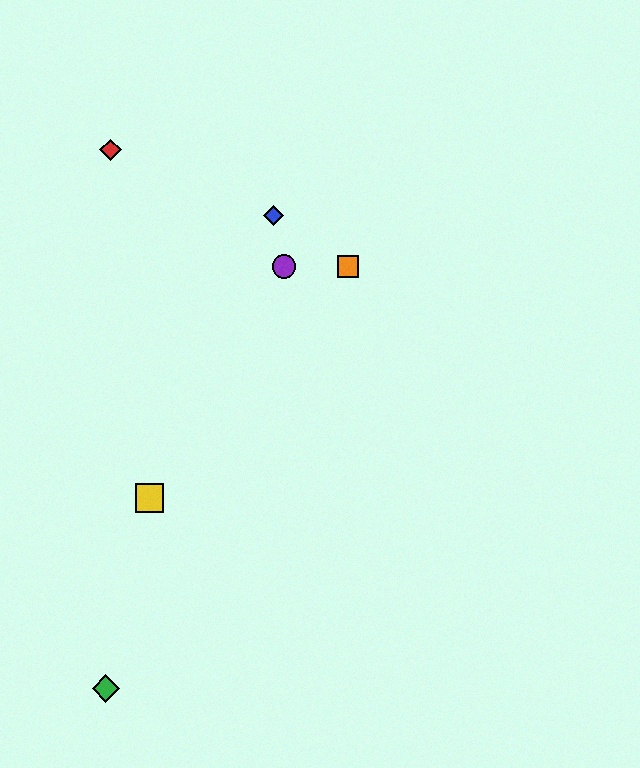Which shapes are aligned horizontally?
The purple circle, the orange square are aligned horizontally.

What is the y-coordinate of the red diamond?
The red diamond is at y≈150.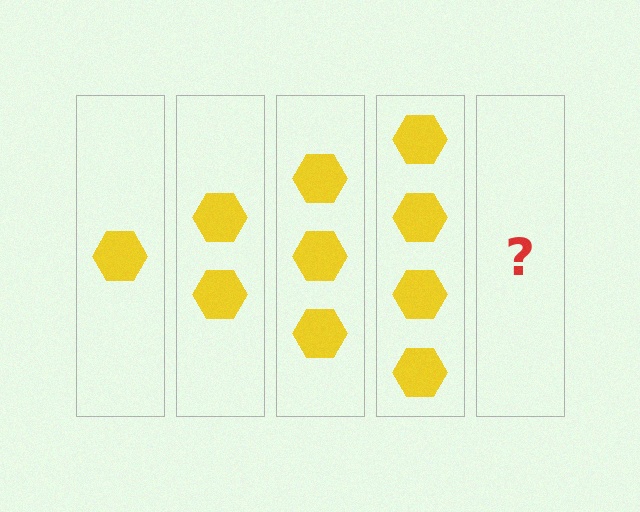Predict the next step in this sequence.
The next step is 5 hexagons.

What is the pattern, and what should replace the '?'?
The pattern is that each step adds one more hexagon. The '?' should be 5 hexagons.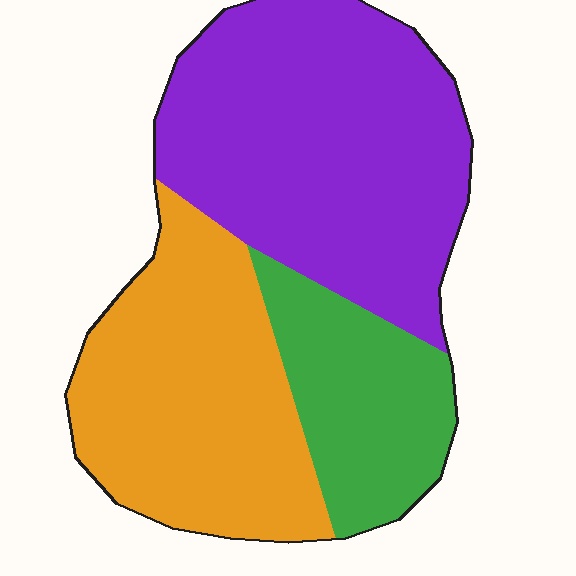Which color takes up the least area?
Green, at roughly 20%.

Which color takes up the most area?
Purple, at roughly 45%.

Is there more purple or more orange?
Purple.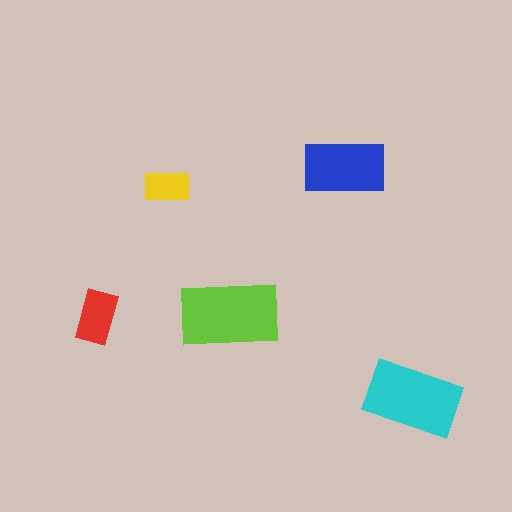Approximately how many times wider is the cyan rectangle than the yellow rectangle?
About 2 times wider.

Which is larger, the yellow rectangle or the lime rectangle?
The lime one.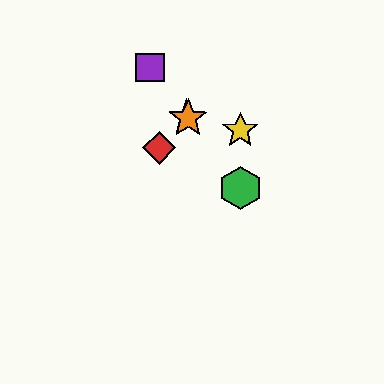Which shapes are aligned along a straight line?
The blue star, the green hexagon, the purple square, the orange star are aligned along a straight line.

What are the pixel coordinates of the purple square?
The purple square is at (150, 67).